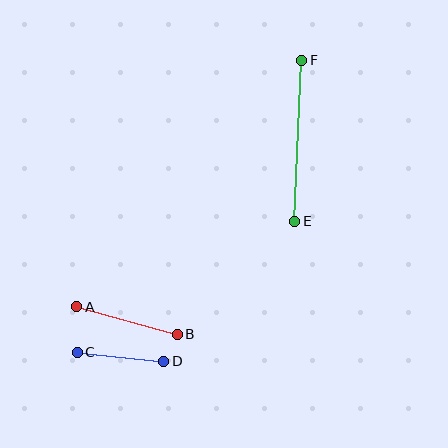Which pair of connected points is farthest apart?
Points E and F are farthest apart.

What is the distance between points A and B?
The distance is approximately 104 pixels.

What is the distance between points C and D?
The distance is approximately 87 pixels.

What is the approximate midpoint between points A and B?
The midpoint is at approximately (127, 320) pixels.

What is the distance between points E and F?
The distance is approximately 161 pixels.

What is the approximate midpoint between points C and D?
The midpoint is at approximately (121, 357) pixels.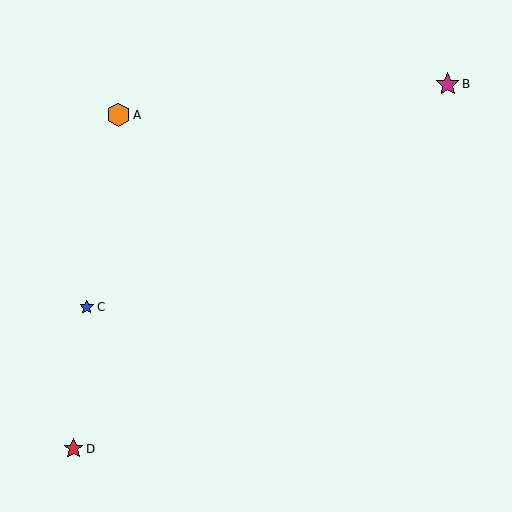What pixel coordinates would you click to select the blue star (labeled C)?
Click at (87, 307) to select the blue star C.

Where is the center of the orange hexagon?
The center of the orange hexagon is at (119, 115).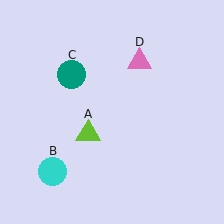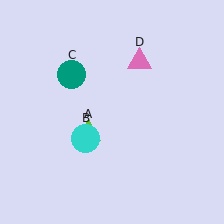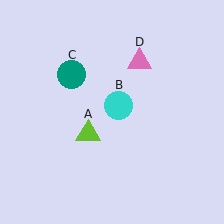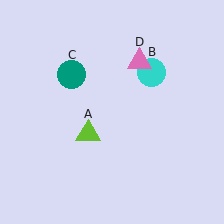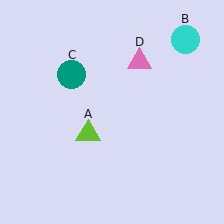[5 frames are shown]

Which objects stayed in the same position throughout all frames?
Lime triangle (object A) and teal circle (object C) and pink triangle (object D) remained stationary.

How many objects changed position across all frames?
1 object changed position: cyan circle (object B).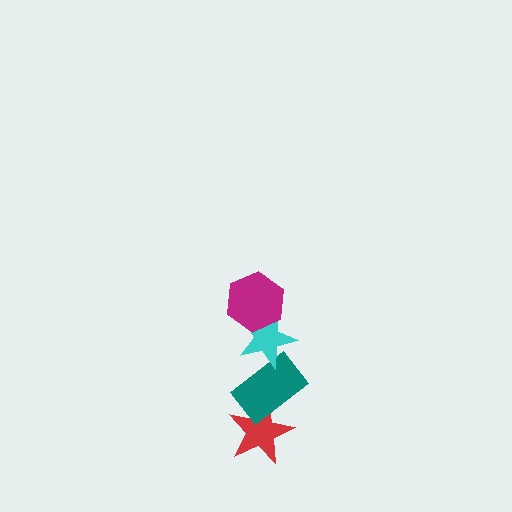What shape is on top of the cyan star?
The magenta hexagon is on top of the cyan star.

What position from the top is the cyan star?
The cyan star is 2nd from the top.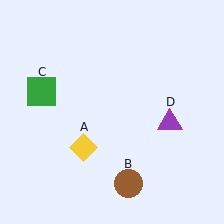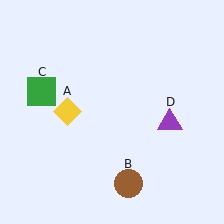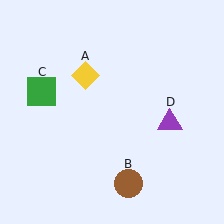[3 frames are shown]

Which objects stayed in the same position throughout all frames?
Brown circle (object B) and green square (object C) and purple triangle (object D) remained stationary.